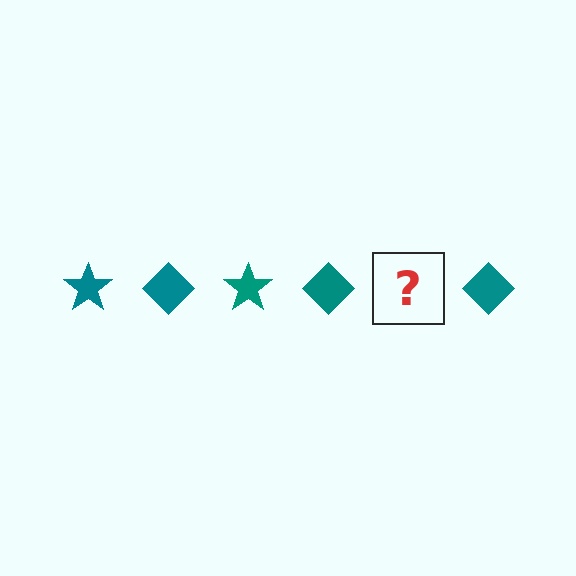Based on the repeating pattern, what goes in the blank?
The blank should be a teal star.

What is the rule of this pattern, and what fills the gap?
The rule is that the pattern cycles through star, diamond shapes in teal. The gap should be filled with a teal star.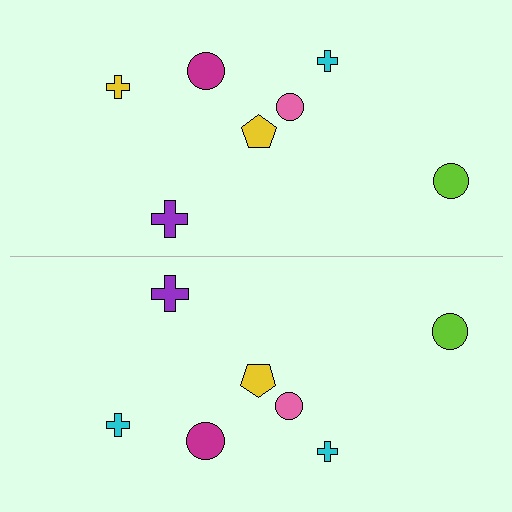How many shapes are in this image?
There are 14 shapes in this image.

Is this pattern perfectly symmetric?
No, the pattern is not perfectly symmetric. The cyan cross on the bottom side breaks the symmetry — its mirror counterpart is yellow.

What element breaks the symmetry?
The cyan cross on the bottom side breaks the symmetry — its mirror counterpart is yellow.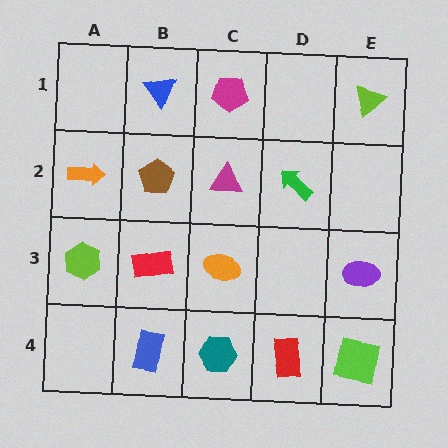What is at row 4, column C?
A teal hexagon.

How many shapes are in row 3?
4 shapes.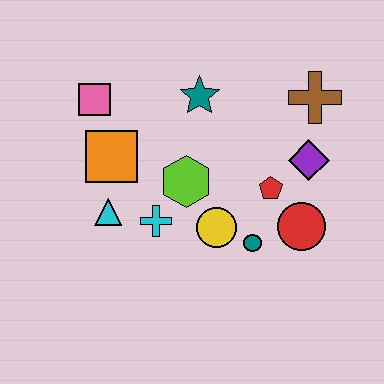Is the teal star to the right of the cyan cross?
Yes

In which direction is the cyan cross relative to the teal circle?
The cyan cross is to the left of the teal circle.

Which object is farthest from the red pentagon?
The pink square is farthest from the red pentagon.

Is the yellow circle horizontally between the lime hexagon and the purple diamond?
Yes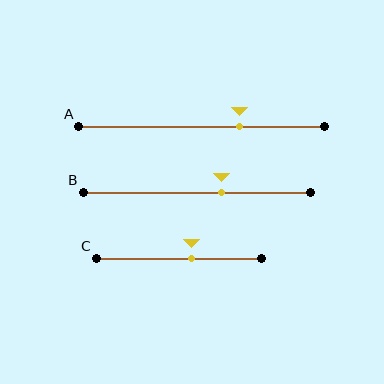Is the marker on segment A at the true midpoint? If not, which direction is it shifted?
No, the marker on segment A is shifted to the right by about 16% of the segment length.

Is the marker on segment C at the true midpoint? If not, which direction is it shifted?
No, the marker on segment C is shifted to the right by about 8% of the segment length.